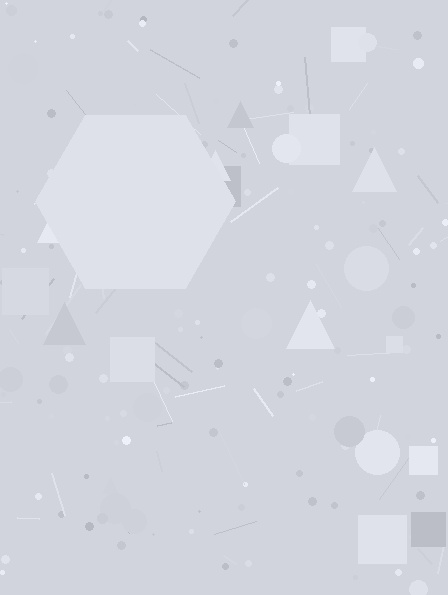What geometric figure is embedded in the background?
A hexagon is embedded in the background.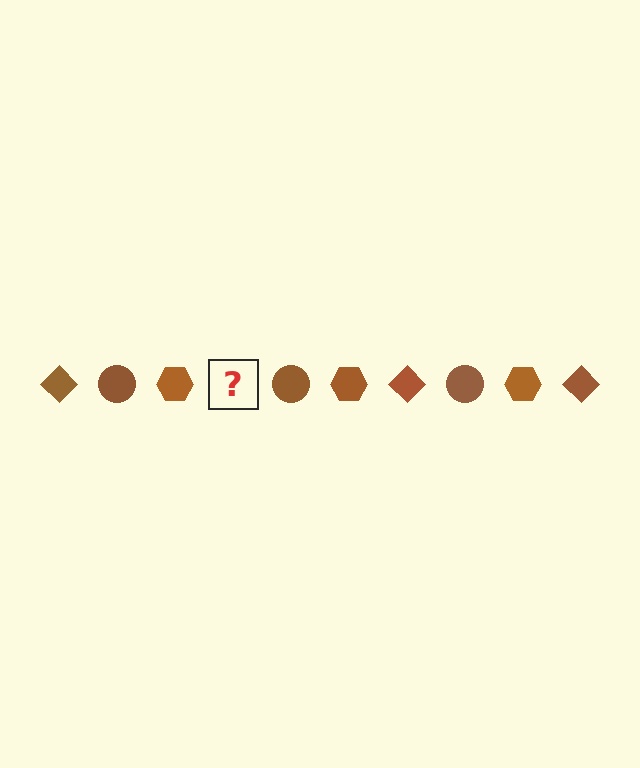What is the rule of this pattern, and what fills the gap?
The rule is that the pattern cycles through diamond, circle, hexagon shapes in brown. The gap should be filled with a brown diamond.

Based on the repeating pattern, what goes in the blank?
The blank should be a brown diamond.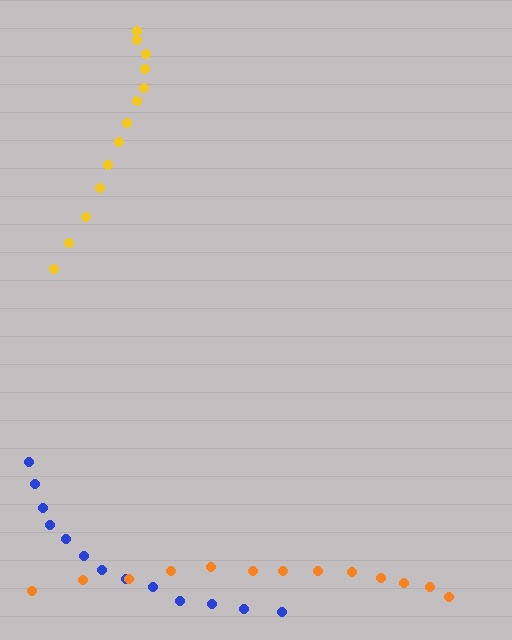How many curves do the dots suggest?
There are 3 distinct paths.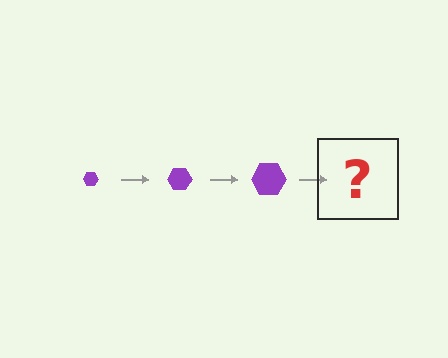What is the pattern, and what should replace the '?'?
The pattern is that the hexagon gets progressively larger each step. The '?' should be a purple hexagon, larger than the previous one.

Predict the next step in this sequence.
The next step is a purple hexagon, larger than the previous one.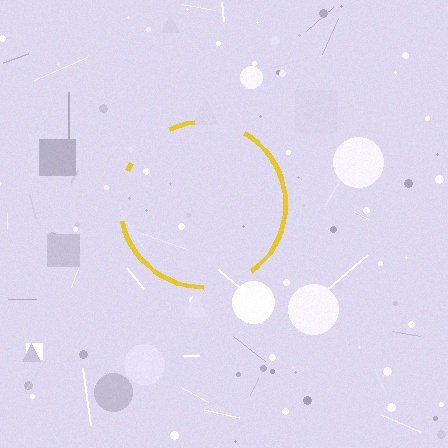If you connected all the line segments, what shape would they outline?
They would outline a circle.